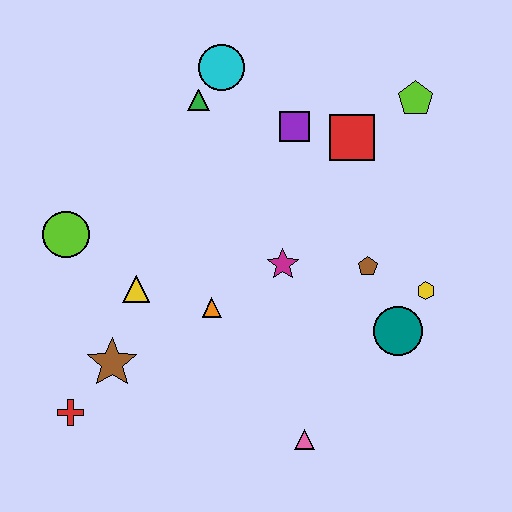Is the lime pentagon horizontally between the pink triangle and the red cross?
No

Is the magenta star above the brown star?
Yes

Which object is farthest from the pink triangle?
The cyan circle is farthest from the pink triangle.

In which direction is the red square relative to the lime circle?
The red square is to the right of the lime circle.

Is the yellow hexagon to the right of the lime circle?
Yes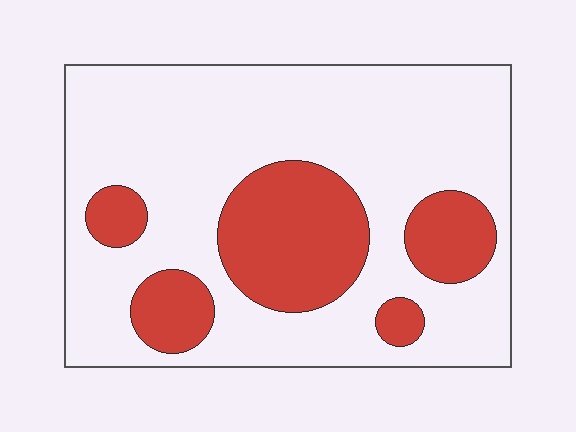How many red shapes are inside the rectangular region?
5.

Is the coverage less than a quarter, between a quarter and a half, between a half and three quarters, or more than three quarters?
Between a quarter and a half.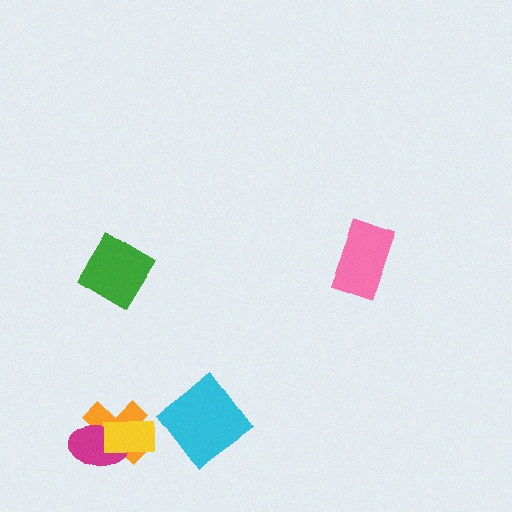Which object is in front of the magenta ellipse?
The yellow rectangle is in front of the magenta ellipse.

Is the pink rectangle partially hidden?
No, no other shape covers it.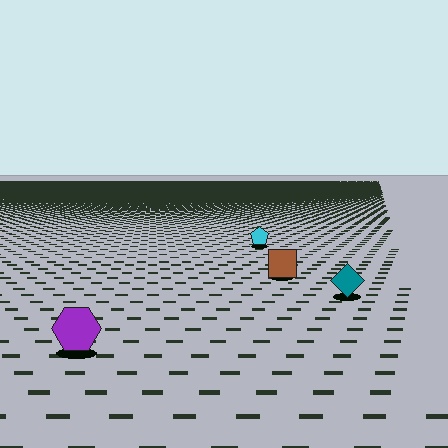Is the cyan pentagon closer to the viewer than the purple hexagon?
No. The purple hexagon is closer — you can tell from the texture gradient: the ground texture is coarser near it.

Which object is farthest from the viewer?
The cyan pentagon is farthest from the viewer. It appears smaller and the ground texture around it is denser.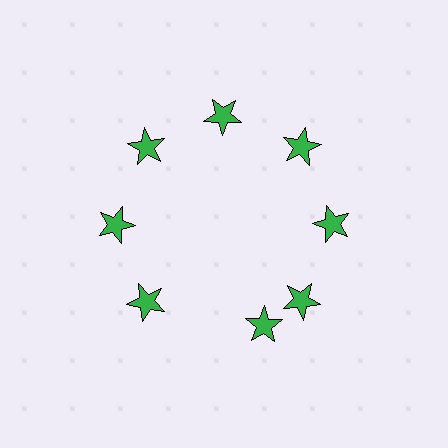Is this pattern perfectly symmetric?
No. The 8 green stars are arranged in a ring, but one element near the 6 o'clock position is rotated out of alignment along the ring, breaking the 8-fold rotational symmetry.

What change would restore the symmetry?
The symmetry would be restored by rotating it back into even spacing with its neighbors so that all 8 stars sit at equal angles and equal distance from the center.